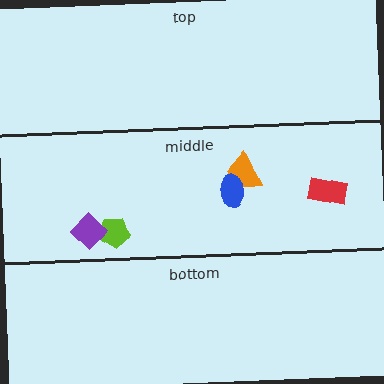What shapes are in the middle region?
The red rectangle, the orange trapezoid, the lime pentagon, the purple diamond, the blue ellipse.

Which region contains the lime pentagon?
The middle region.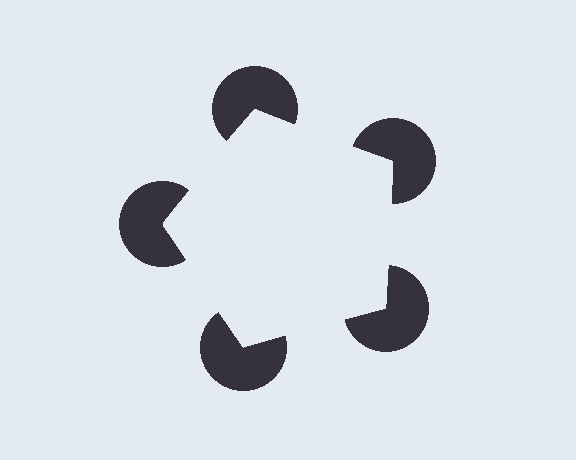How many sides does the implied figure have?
5 sides.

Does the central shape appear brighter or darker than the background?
It typically appears slightly brighter than the background, even though no actual brightness change is drawn.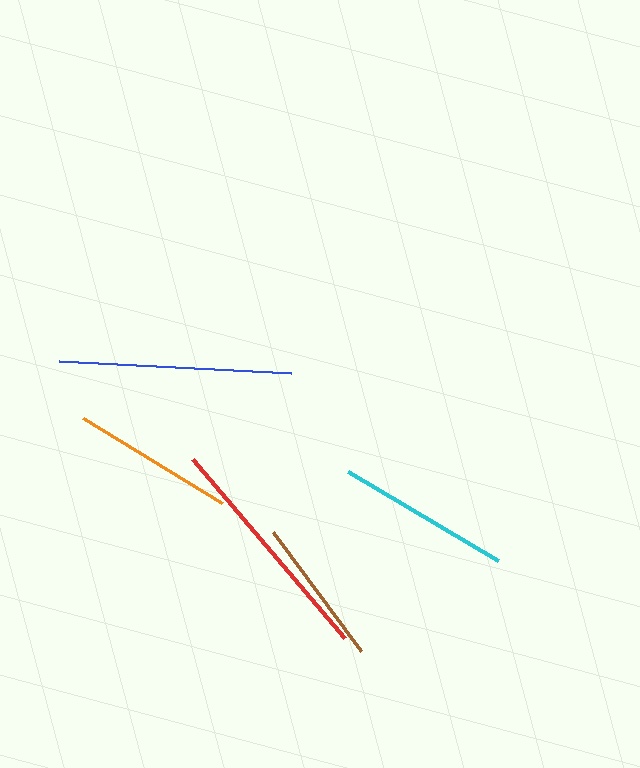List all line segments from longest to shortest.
From longest to shortest: red, blue, cyan, orange, brown.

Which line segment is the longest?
The red line is the longest at approximately 235 pixels.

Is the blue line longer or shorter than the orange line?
The blue line is longer than the orange line.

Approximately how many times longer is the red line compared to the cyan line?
The red line is approximately 1.3 times the length of the cyan line.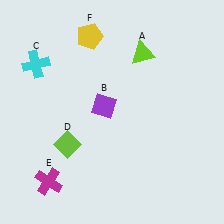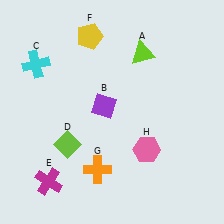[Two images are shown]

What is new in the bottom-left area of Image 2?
An orange cross (G) was added in the bottom-left area of Image 2.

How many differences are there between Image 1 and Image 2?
There are 2 differences between the two images.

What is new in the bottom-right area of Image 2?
A pink hexagon (H) was added in the bottom-right area of Image 2.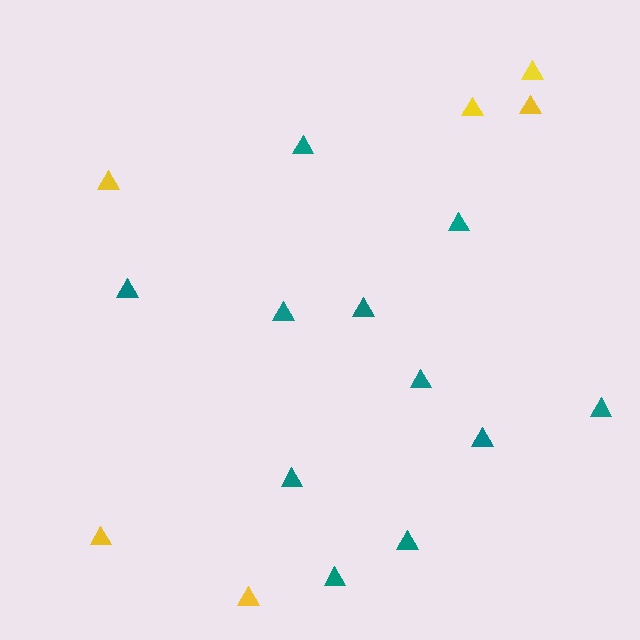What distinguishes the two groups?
There are 2 groups: one group of yellow triangles (6) and one group of teal triangles (11).